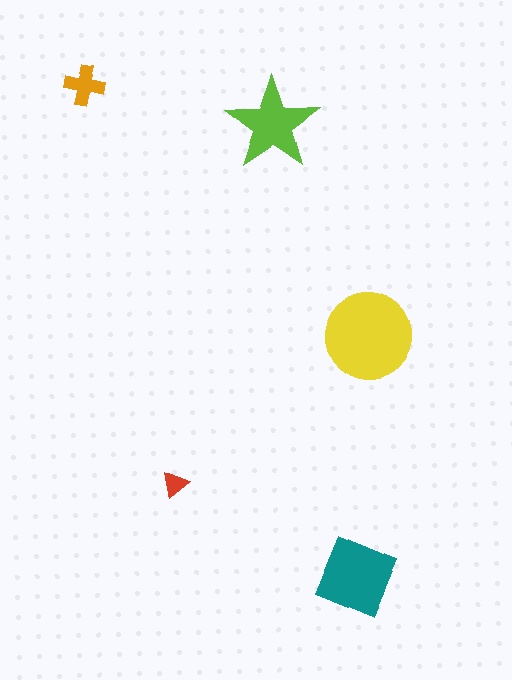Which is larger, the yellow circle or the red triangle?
The yellow circle.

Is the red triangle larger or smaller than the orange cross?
Smaller.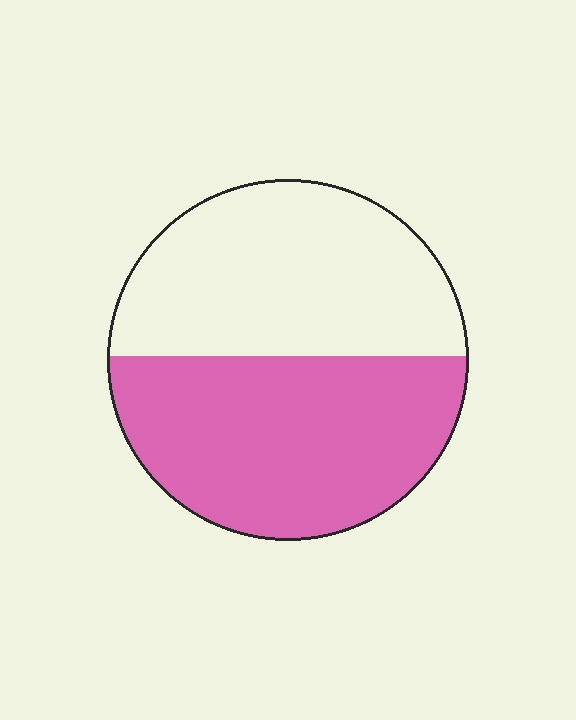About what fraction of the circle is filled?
About one half (1/2).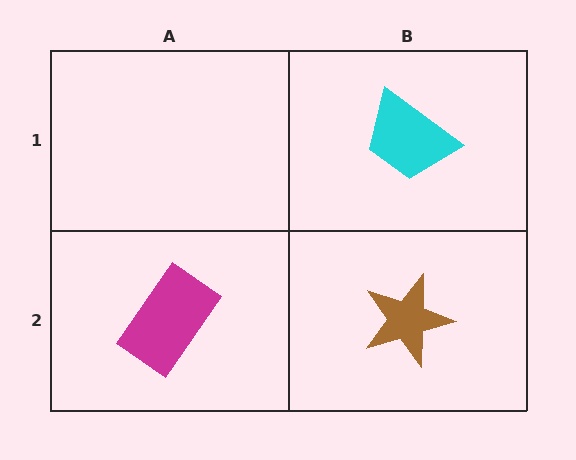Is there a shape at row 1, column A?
No, that cell is empty.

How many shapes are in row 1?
1 shape.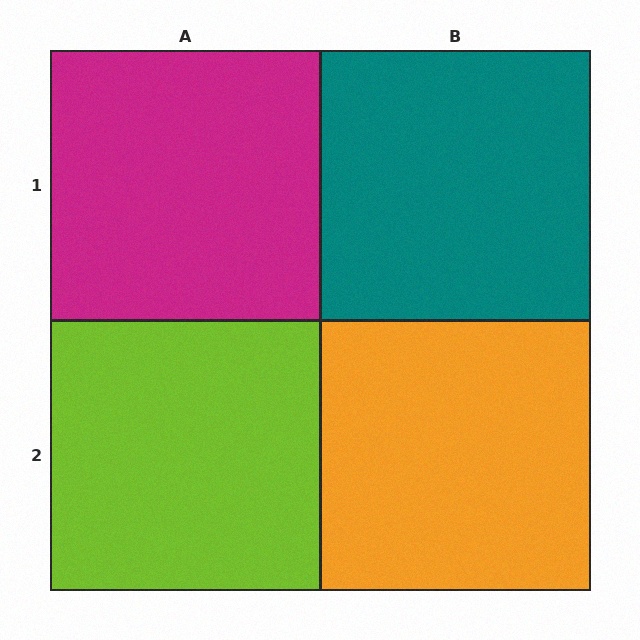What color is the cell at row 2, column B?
Orange.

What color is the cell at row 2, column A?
Lime.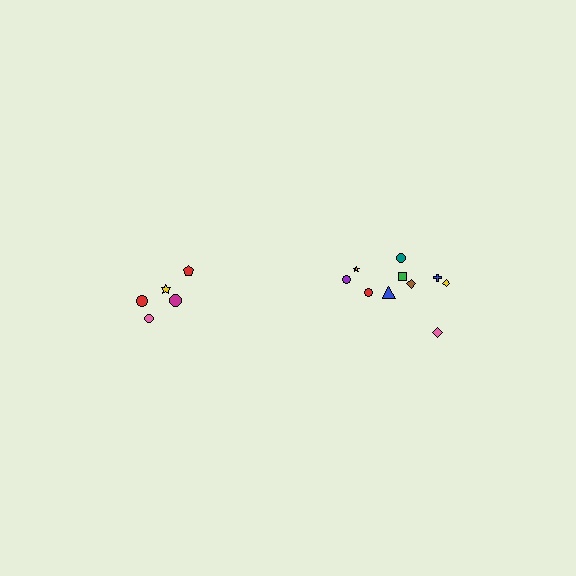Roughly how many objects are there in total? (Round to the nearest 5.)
Roughly 15 objects in total.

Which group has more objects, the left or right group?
The right group.